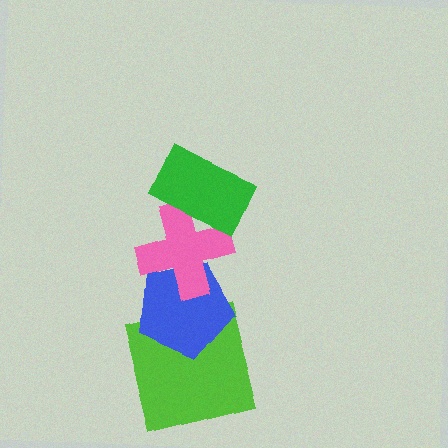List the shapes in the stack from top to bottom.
From top to bottom: the green rectangle, the pink cross, the blue pentagon, the lime square.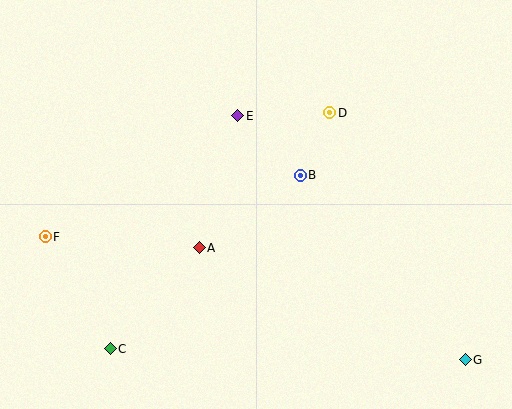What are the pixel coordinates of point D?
Point D is at (330, 113).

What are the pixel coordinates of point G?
Point G is at (465, 360).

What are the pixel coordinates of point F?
Point F is at (45, 237).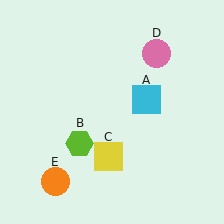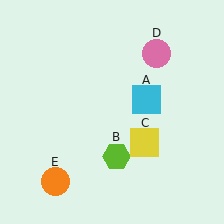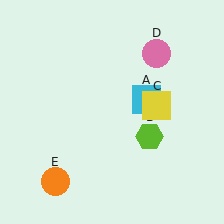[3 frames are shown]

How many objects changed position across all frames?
2 objects changed position: lime hexagon (object B), yellow square (object C).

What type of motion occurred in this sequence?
The lime hexagon (object B), yellow square (object C) rotated counterclockwise around the center of the scene.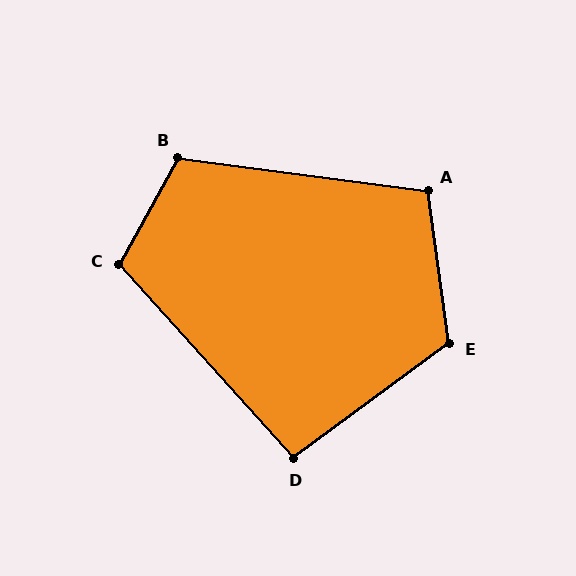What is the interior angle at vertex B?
Approximately 111 degrees (obtuse).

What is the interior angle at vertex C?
Approximately 109 degrees (obtuse).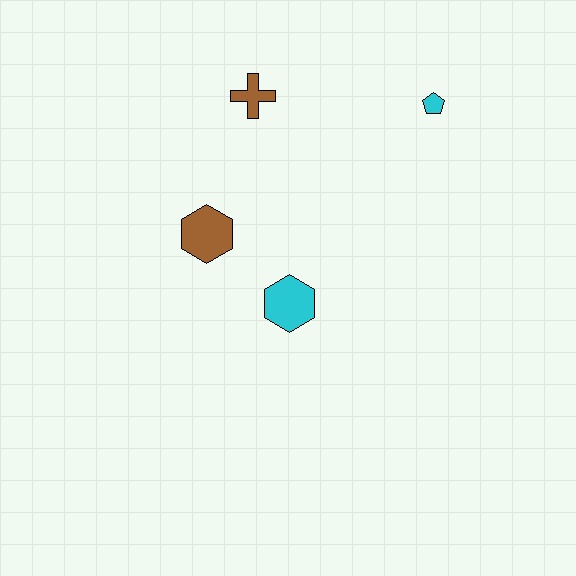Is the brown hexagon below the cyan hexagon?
No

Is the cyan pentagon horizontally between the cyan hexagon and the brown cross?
No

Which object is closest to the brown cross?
The brown hexagon is closest to the brown cross.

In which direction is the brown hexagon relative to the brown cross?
The brown hexagon is below the brown cross.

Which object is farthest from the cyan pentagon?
The brown hexagon is farthest from the cyan pentagon.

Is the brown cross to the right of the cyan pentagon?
No